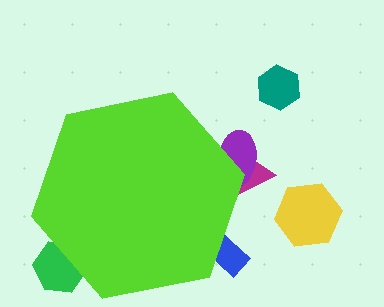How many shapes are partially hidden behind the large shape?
4 shapes are partially hidden.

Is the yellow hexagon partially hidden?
No, the yellow hexagon is fully visible.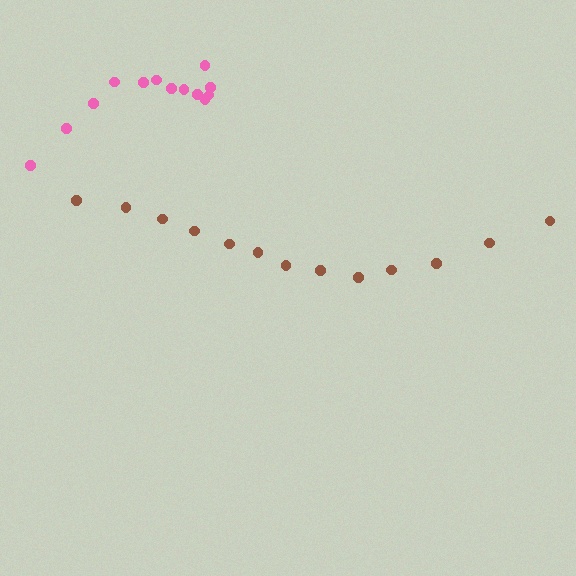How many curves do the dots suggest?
There are 2 distinct paths.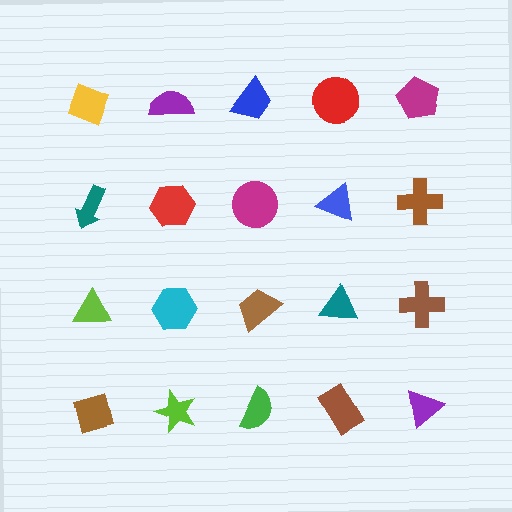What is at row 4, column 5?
A purple triangle.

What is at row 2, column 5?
A brown cross.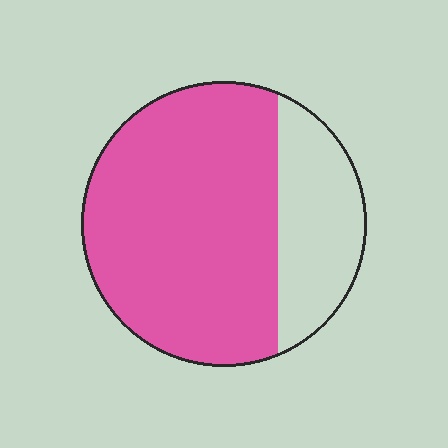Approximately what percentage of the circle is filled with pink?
Approximately 75%.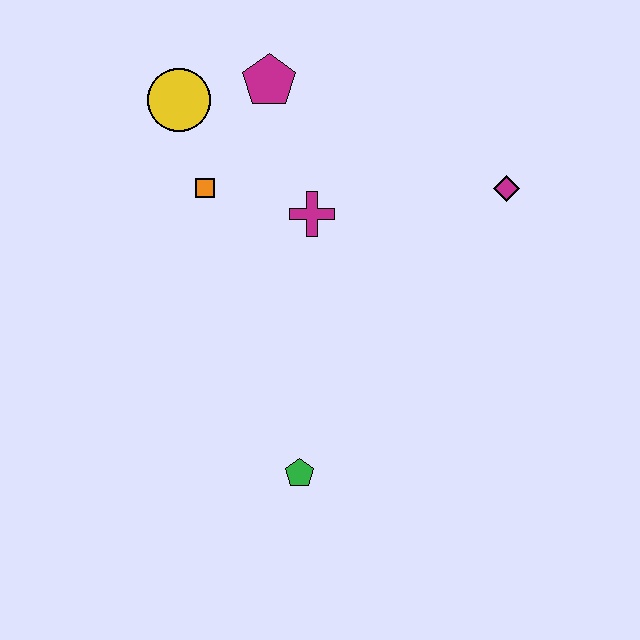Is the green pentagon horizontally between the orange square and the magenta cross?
Yes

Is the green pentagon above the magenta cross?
No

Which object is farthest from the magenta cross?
The green pentagon is farthest from the magenta cross.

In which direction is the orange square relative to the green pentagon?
The orange square is above the green pentagon.